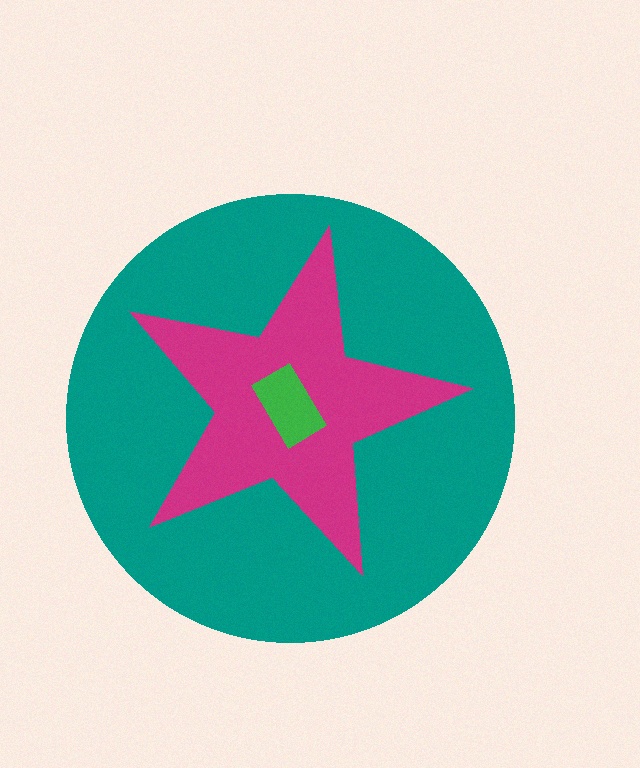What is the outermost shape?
The teal circle.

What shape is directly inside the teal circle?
The magenta star.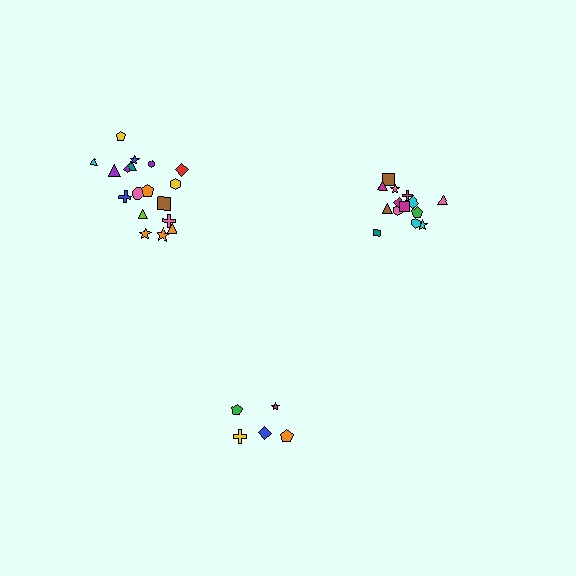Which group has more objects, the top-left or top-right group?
The top-left group.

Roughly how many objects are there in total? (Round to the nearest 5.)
Roughly 40 objects in total.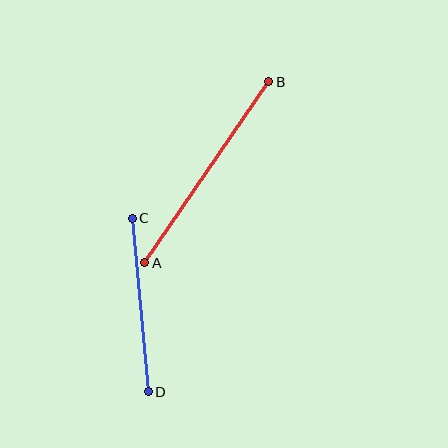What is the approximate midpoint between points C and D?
The midpoint is at approximately (140, 305) pixels.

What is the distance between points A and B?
The distance is approximately 219 pixels.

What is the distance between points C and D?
The distance is approximately 174 pixels.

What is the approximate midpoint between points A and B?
The midpoint is at approximately (207, 172) pixels.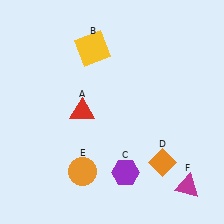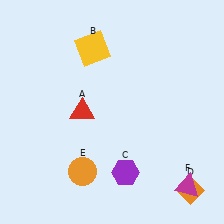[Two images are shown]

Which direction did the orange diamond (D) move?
The orange diamond (D) moved down.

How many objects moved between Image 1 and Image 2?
1 object moved between the two images.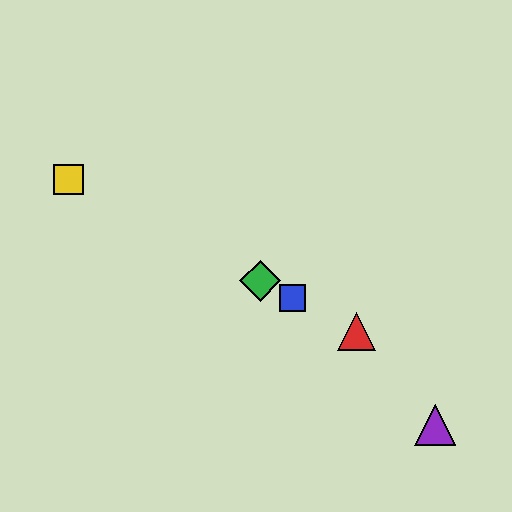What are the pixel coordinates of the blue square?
The blue square is at (292, 298).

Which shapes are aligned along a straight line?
The red triangle, the blue square, the green diamond, the yellow square are aligned along a straight line.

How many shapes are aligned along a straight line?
4 shapes (the red triangle, the blue square, the green diamond, the yellow square) are aligned along a straight line.